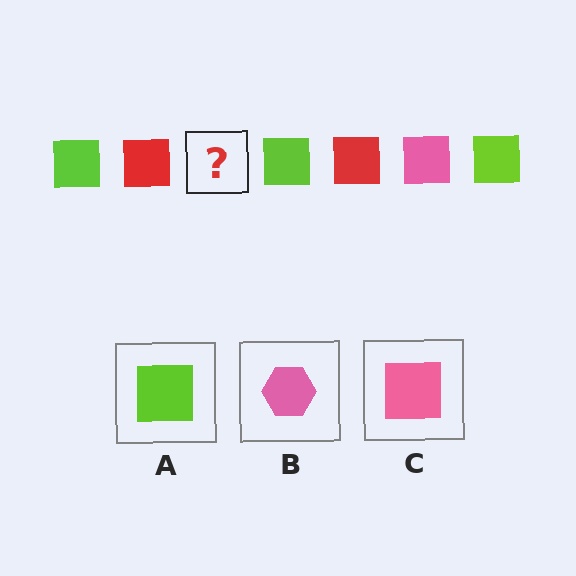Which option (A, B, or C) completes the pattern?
C.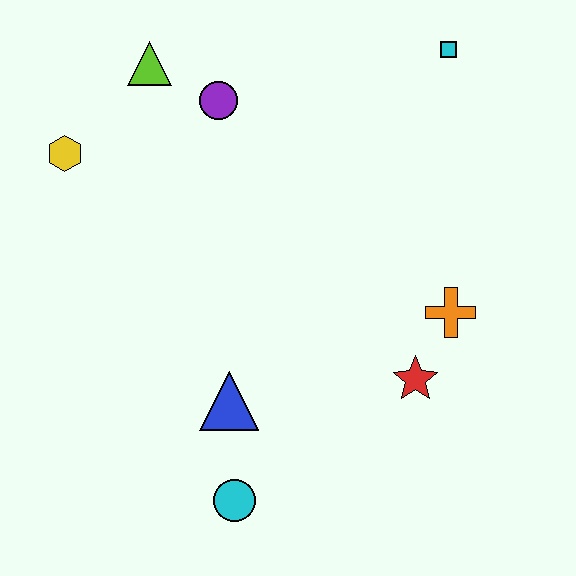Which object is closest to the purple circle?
The lime triangle is closest to the purple circle.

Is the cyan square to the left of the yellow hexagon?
No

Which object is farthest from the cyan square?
The cyan circle is farthest from the cyan square.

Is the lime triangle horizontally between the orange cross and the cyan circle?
No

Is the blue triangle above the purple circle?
No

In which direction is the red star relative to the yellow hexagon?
The red star is to the right of the yellow hexagon.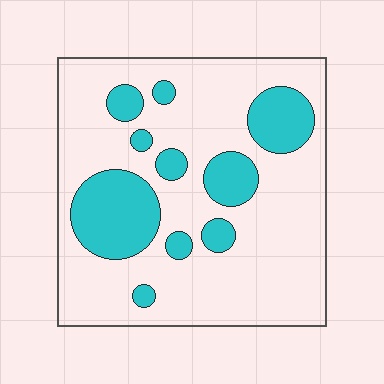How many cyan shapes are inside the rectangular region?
10.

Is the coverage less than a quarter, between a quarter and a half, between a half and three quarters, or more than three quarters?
Less than a quarter.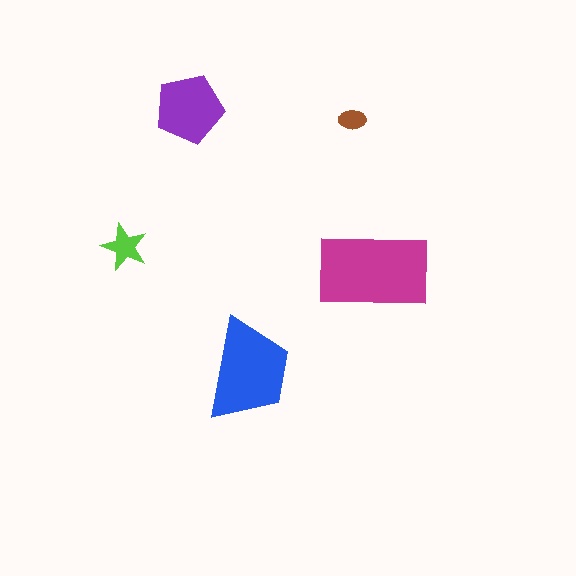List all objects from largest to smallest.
The magenta rectangle, the blue trapezoid, the purple pentagon, the lime star, the brown ellipse.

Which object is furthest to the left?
The lime star is leftmost.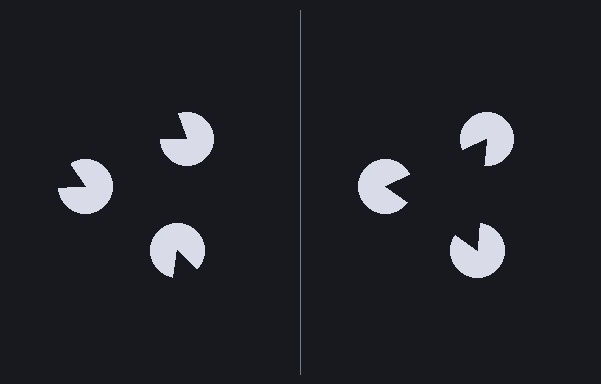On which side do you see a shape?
An illusory triangle appears on the right side. On the left side the wedge cuts are rotated, so no coherent shape forms.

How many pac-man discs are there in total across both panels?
6 — 3 on each side.